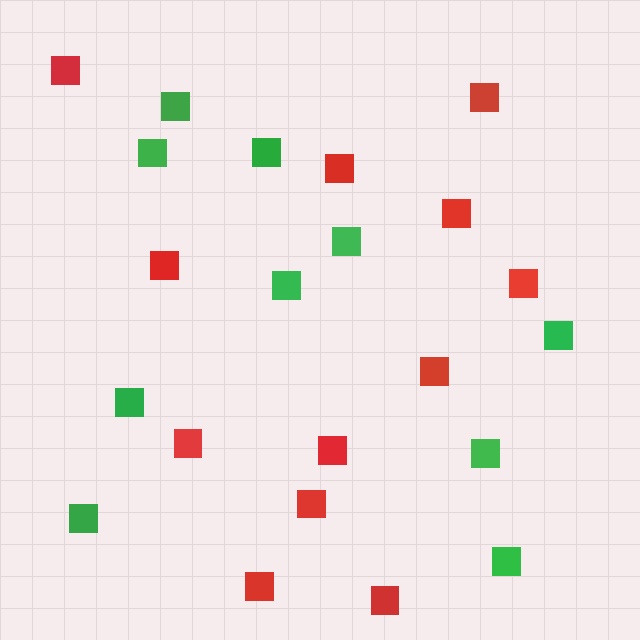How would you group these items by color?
There are 2 groups: one group of red squares (12) and one group of green squares (10).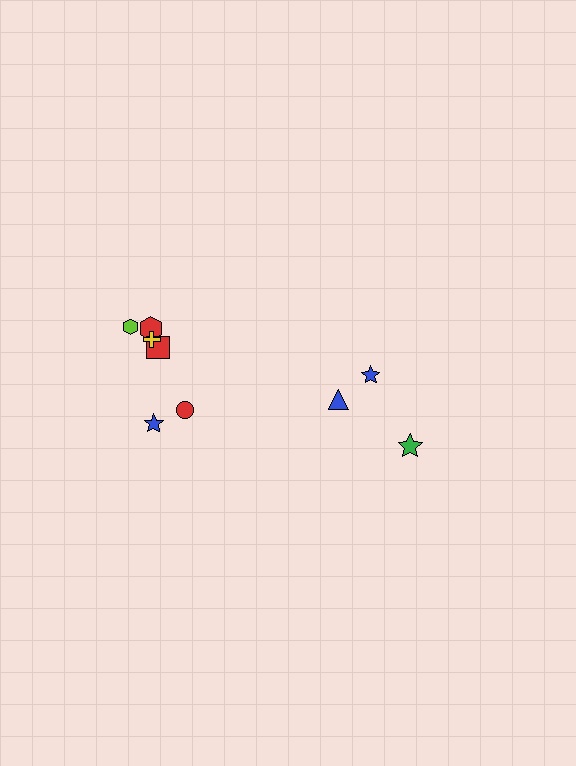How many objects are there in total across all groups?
There are 9 objects.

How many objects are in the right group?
There are 3 objects.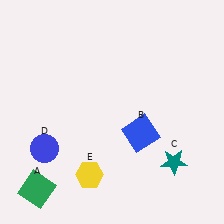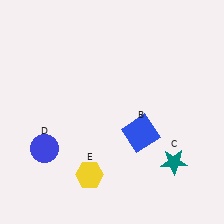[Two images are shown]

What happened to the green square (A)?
The green square (A) was removed in Image 2. It was in the bottom-left area of Image 1.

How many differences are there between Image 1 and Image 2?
There is 1 difference between the two images.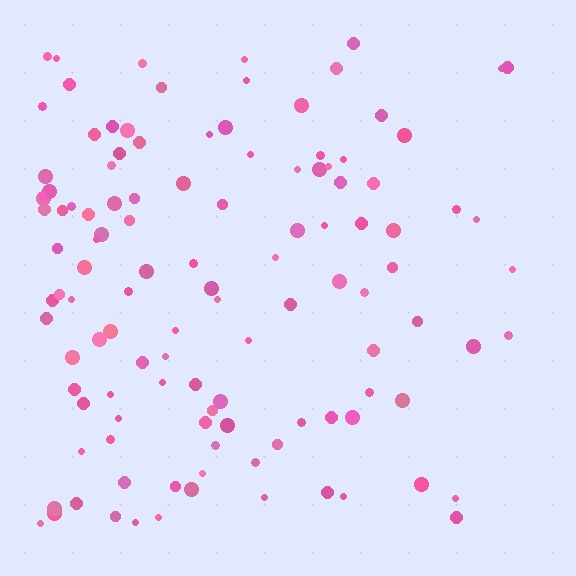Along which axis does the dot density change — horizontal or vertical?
Horizontal.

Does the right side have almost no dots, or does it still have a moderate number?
Still a moderate number, just noticeably fewer than the left.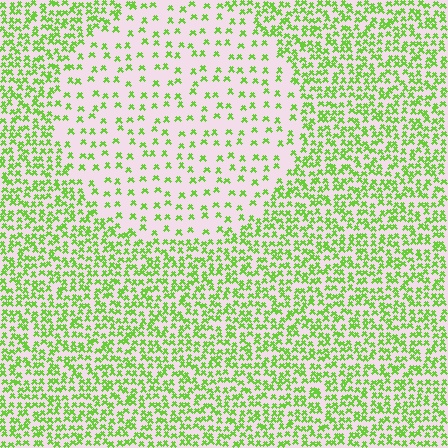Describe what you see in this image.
The image contains small lime elements arranged at two different densities. A circle-shaped region is visible where the elements are less densely packed than the surrounding area.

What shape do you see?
I see a circle.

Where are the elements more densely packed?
The elements are more densely packed outside the circle boundary.